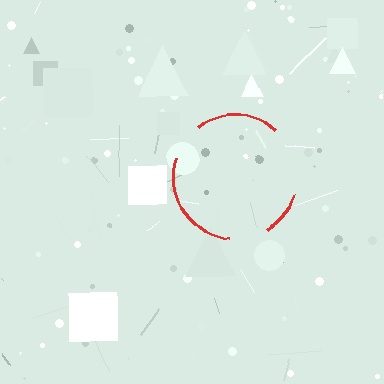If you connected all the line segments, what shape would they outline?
They would outline a circle.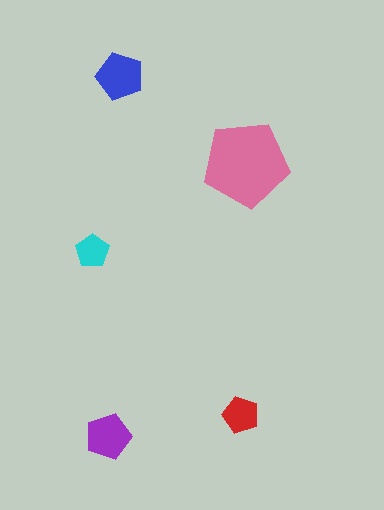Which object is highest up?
The blue pentagon is topmost.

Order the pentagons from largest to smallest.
the pink one, the blue one, the purple one, the red one, the cyan one.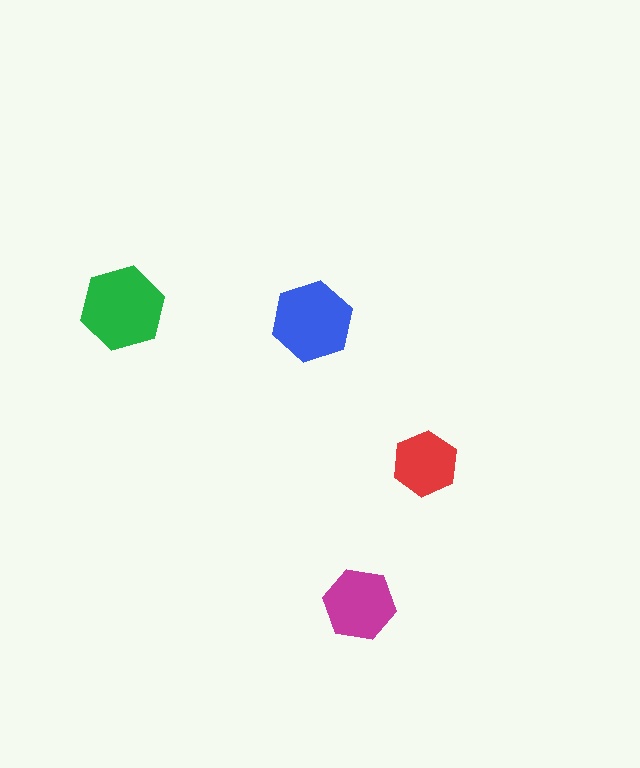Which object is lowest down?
The magenta hexagon is bottommost.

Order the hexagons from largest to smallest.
the green one, the blue one, the magenta one, the red one.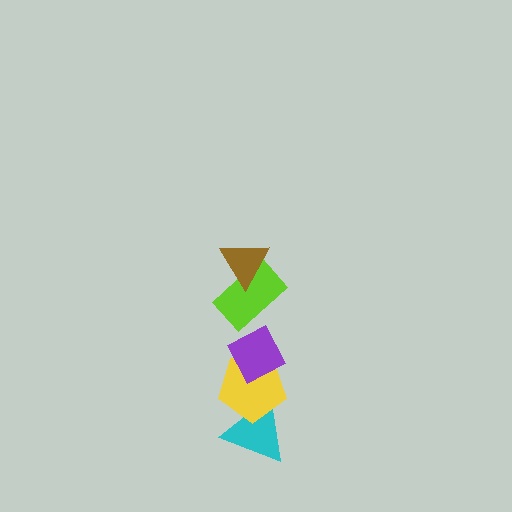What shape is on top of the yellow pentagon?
The purple diamond is on top of the yellow pentagon.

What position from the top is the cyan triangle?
The cyan triangle is 5th from the top.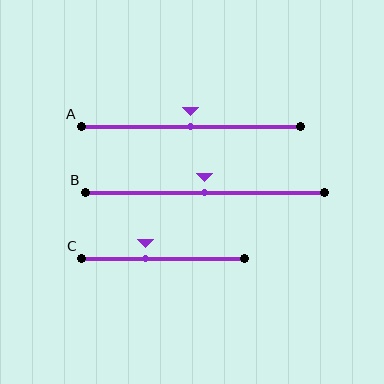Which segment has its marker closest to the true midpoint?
Segment A has its marker closest to the true midpoint.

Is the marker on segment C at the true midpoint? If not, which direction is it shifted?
No, the marker on segment C is shifted to the left by about 11% of the segment length.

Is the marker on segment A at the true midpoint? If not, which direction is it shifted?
Yes, the marker on segment A is at the true midpoint.